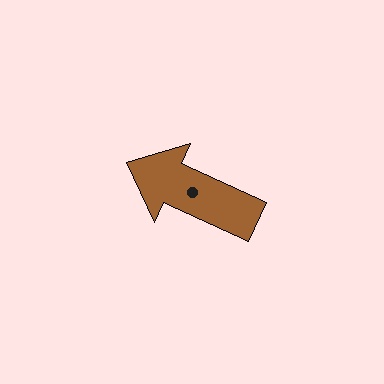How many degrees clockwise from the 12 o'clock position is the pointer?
Approximately 295 degrees.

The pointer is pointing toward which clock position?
Roughly 10 o'clock.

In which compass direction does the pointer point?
Northwest.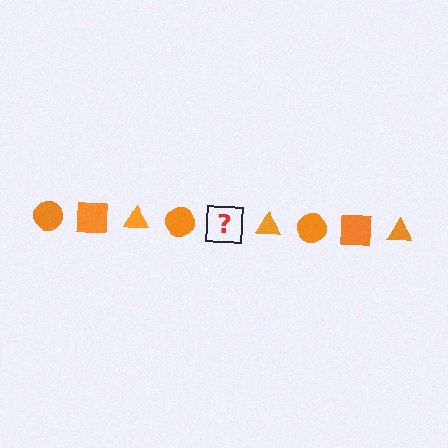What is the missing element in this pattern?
The missing element is an orange square.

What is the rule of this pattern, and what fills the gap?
The rule is that the pattern cycles through circle, square, triangle shapes in orange. The gap should be filled with an orange square.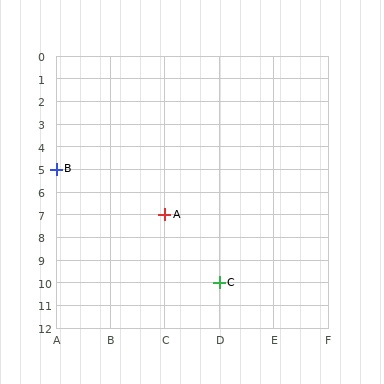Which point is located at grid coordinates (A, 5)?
Point B is at (A, 5).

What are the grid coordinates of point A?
Point A is at grid coordinates (C, 7).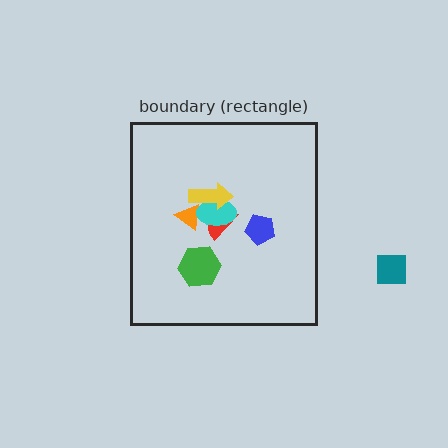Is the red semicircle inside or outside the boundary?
Inside.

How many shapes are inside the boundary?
6 inside, 1 outside.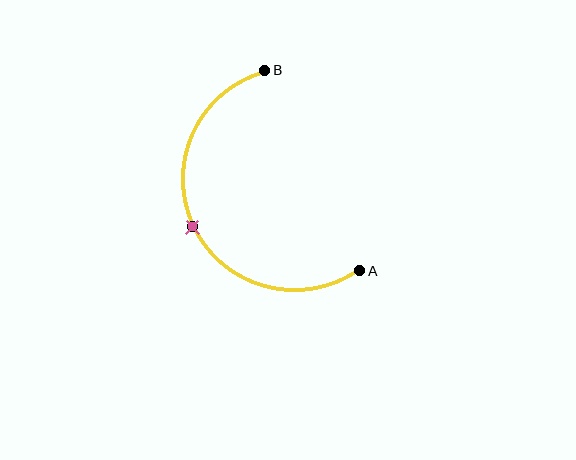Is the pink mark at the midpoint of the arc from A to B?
Yes. The pink mark lies on the arc at equal arc-length from both A and B — it is the arc midpoint.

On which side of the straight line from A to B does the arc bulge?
The arc bulges to the left of the straight line connecting A and B.